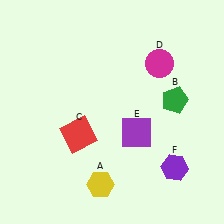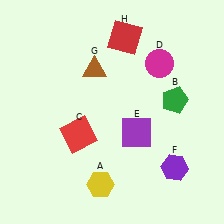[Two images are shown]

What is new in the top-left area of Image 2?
A brown triangle (G) was added in the top-left area of Image 2.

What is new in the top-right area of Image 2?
A red square (H) was added in the top-right area of Image 2.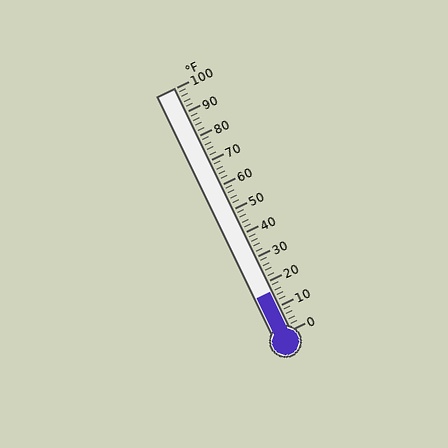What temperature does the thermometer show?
The thermometer shows approximately 16°F.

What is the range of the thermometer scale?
The thermometer scale ranges from 0°F to 100°F.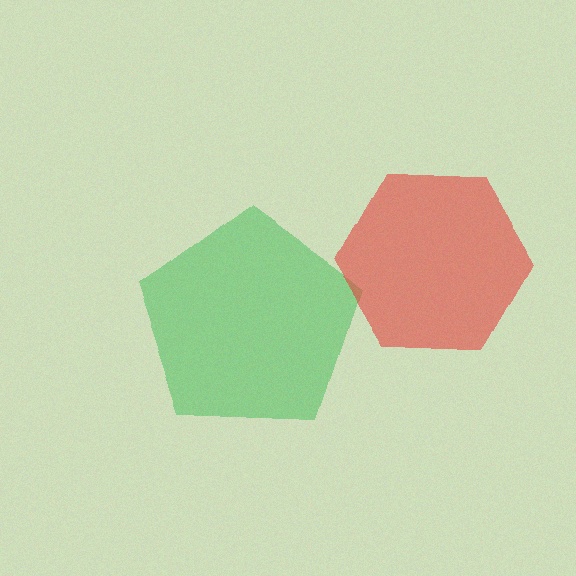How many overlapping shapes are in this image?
There are 2 overlapping shapes in the image.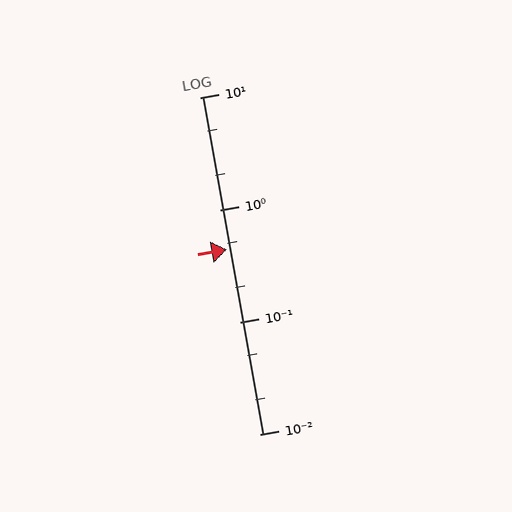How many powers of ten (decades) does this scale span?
The scale spans 3 decades, from 0.01 to 10.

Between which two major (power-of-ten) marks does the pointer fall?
The pointer is between 0.1 and 1.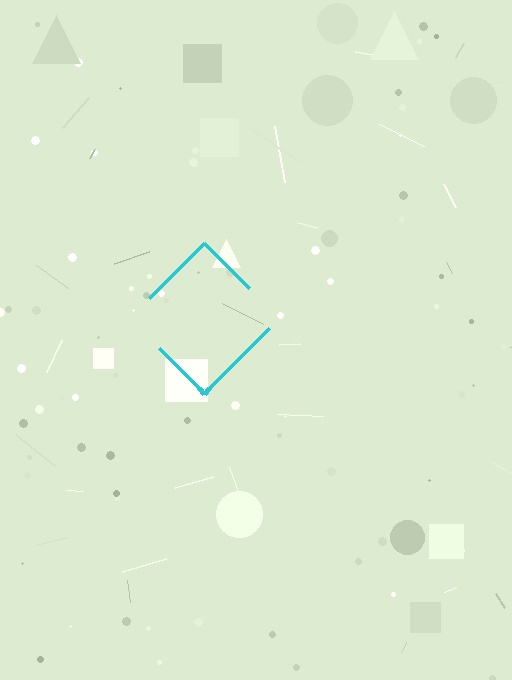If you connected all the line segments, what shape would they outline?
They would outline a diamond.